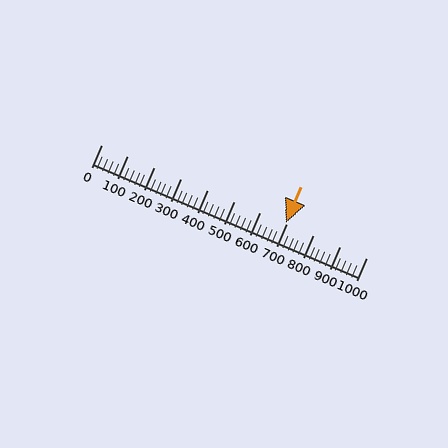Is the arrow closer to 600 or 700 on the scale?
The arrow is closer to 700.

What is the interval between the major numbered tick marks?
The major tick marks are spaced 100 units apart.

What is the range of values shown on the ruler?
The ruler shows values from 0 to 1000.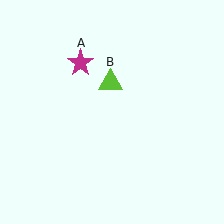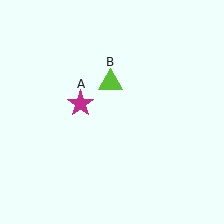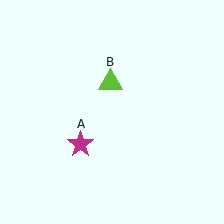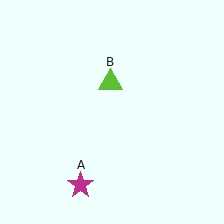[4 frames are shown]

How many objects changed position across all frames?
1 object changed position: magenta star (object A).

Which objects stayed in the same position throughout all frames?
Lime triangle (object B) remained stationary.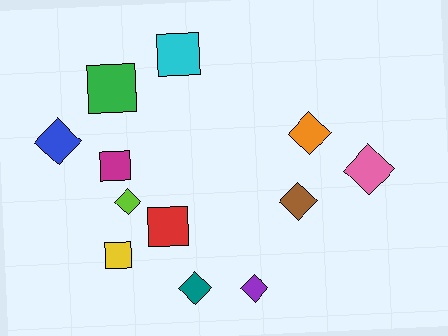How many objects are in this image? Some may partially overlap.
There are 12 objects.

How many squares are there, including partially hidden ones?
There are 5 squares.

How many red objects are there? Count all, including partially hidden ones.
There is 1 red object.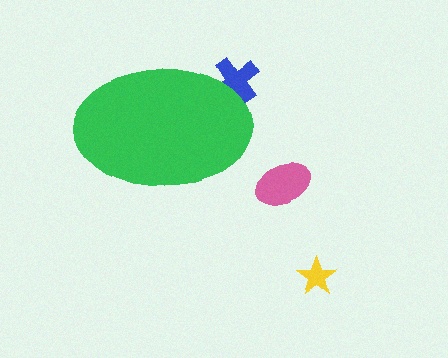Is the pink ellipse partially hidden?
No, the pink ellipse is fully visible.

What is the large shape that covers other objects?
A green ellipse.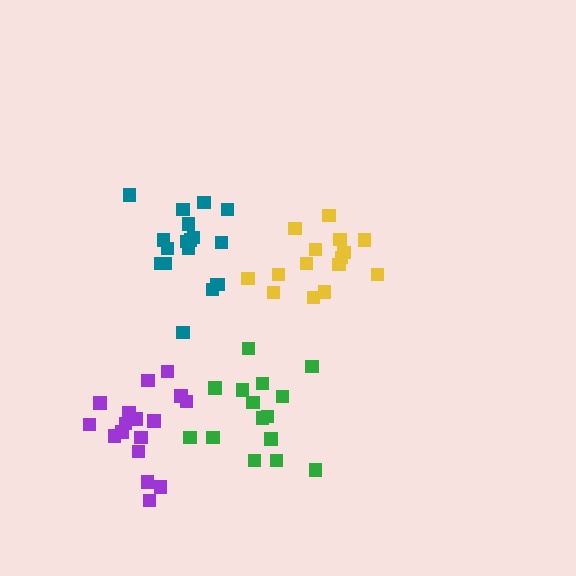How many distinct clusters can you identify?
There are 4 distinct clusters.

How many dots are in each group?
Group 1: 17 dots, Group 2: 15 dots, Group 3: 18 dots, Group 4: 15 dots (65 total).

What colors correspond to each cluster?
The clusters are colored: purple, yellow, teal, green.